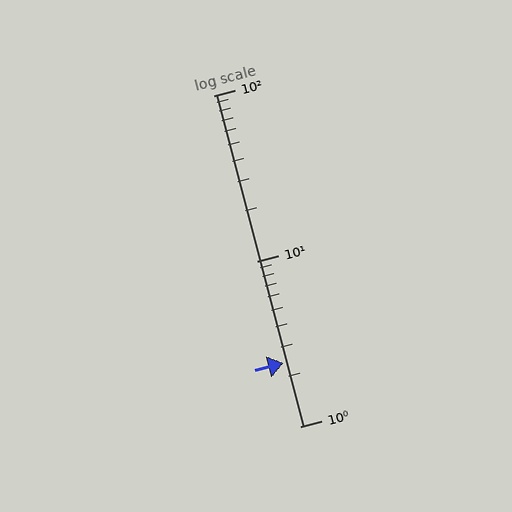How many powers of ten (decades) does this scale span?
The scale spans 2 decades, from 1 to 100.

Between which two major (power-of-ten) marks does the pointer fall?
The pointer is between 1 and 10.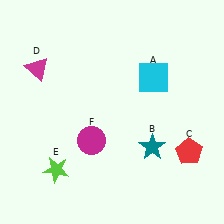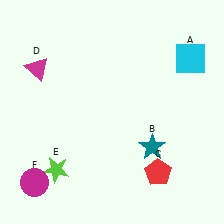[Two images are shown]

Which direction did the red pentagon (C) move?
The red pentagon (C) moved left.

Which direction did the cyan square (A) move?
The cyan square (A) moved right.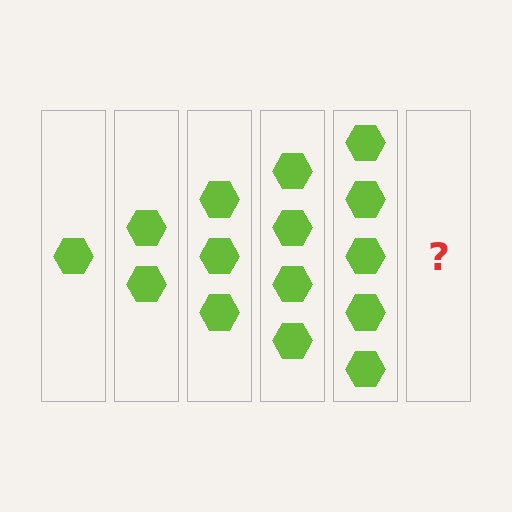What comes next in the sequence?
The next element should be 6 hexagons.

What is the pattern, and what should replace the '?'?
The pattern is that each step adds one more hexagon. The '?' should be 6 hexagons.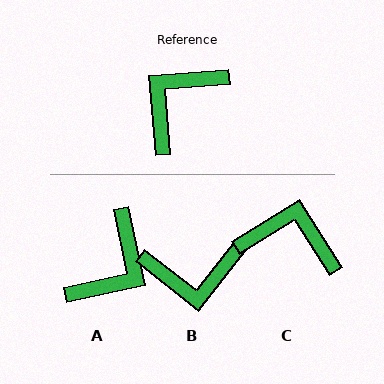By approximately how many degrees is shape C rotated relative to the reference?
Approximately 63 degrees clockwise.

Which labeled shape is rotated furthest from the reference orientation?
A, about 173 degrees away.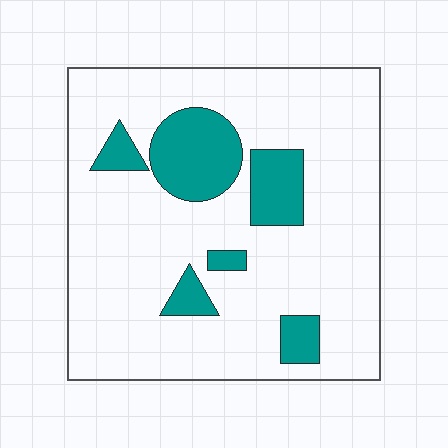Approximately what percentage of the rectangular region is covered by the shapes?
Approximately 15%.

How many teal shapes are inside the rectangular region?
6.